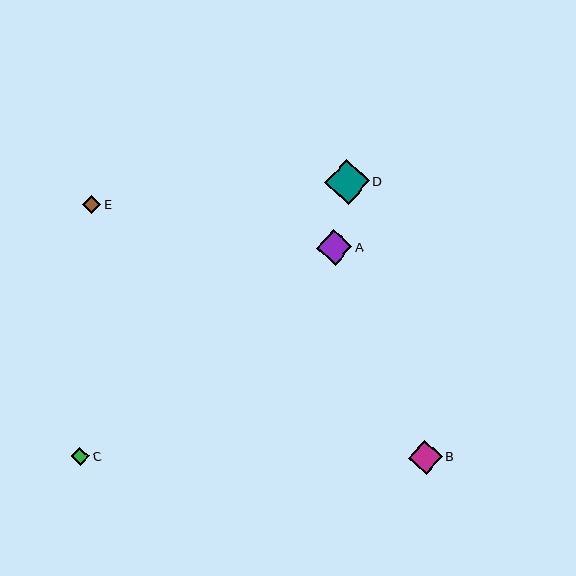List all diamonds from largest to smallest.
From largest to smallest: D, A, B, E, C.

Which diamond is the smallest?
Diamond C is the smallest with a size of approximately 18 pixels.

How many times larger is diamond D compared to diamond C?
Diamond D is approximately 2.5 times the size of diamond C.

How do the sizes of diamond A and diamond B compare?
Diamond A and diamond B are approximately the same size.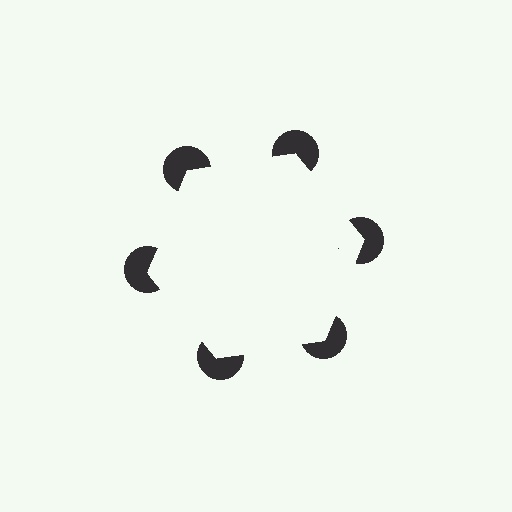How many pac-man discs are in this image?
There are 6 — one at each vertex of the illusory hexagon.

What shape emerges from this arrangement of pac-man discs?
An illusory hexagon — its edges are inferred from the aligned wedge cuts in the pac-man discs, not physically drawn.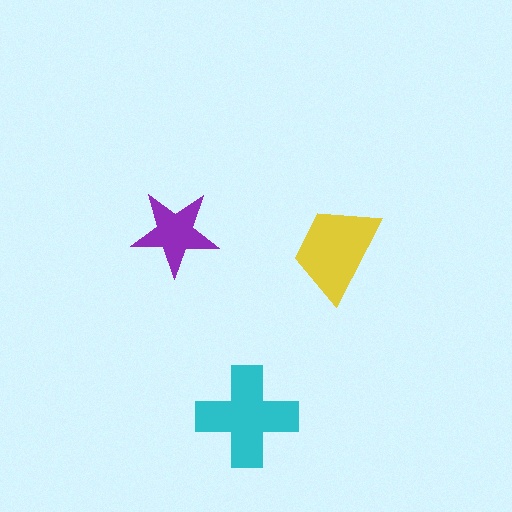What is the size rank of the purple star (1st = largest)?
3rd.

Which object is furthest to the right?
The yellow trapezoid is rightmost.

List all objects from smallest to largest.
The purple star, the yellow trapezoid, the cyan cross.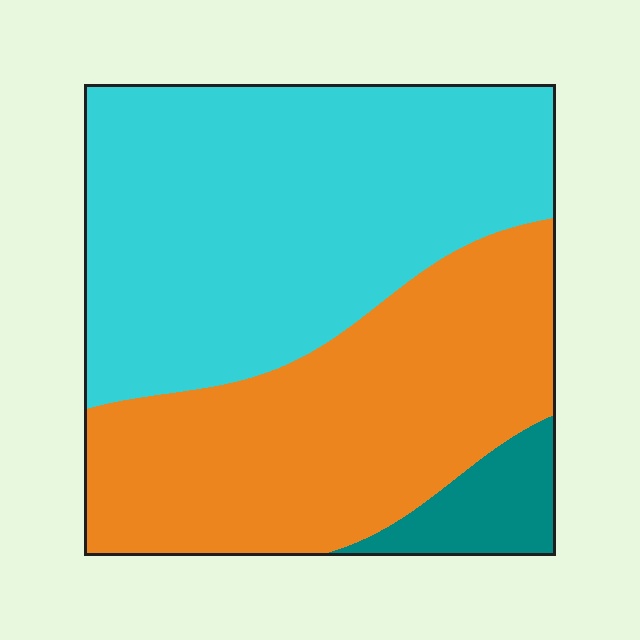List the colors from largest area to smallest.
From largest to smallest: cyan, orange, teal.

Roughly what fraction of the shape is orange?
Orange takes up about two fifths (2/5) of the shape.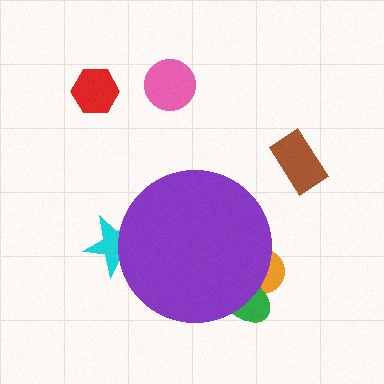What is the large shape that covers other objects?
A purple circle.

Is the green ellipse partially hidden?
Yes, the green ellipse is partially hidden behind the purple circle.